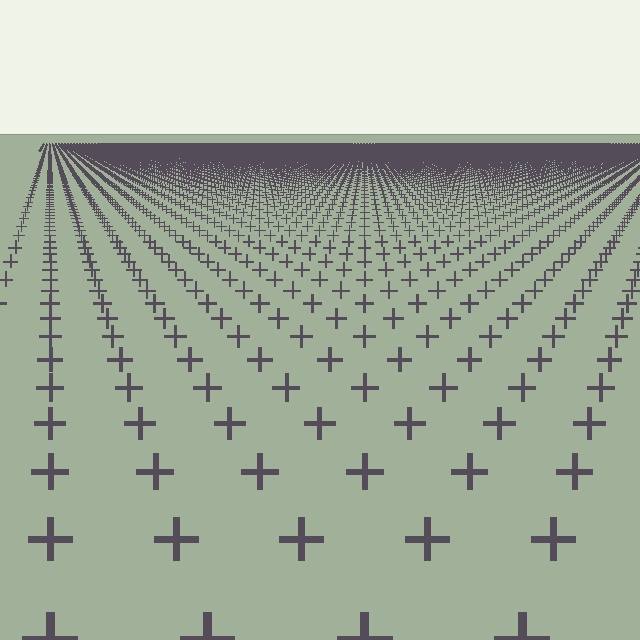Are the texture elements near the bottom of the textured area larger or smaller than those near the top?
Larger. Near the bottom, elements are closer to the viewer and appear at a bigger on-screen size.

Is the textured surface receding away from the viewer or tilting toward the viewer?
The surface is receding away from the viewer. Texture elements get smaller and denser toward the top.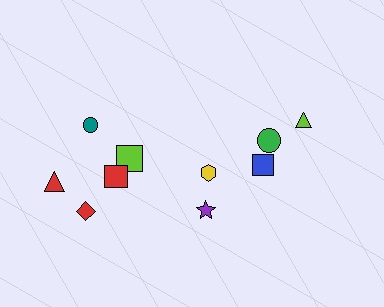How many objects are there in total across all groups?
There are 10 objects.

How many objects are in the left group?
There are 6 objects.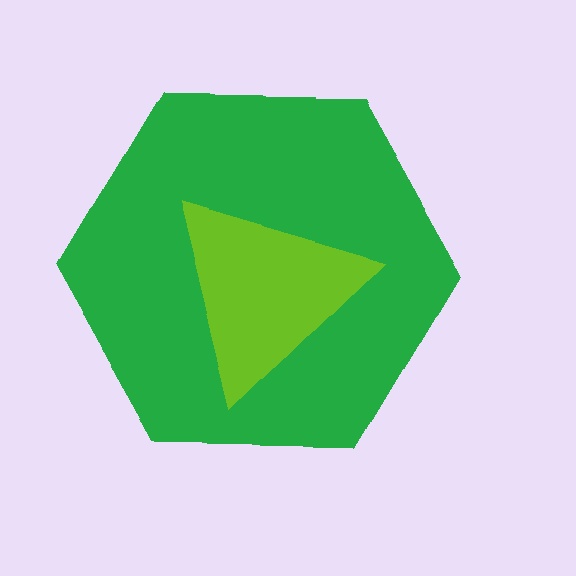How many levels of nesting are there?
2.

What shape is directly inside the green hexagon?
The lime triangle.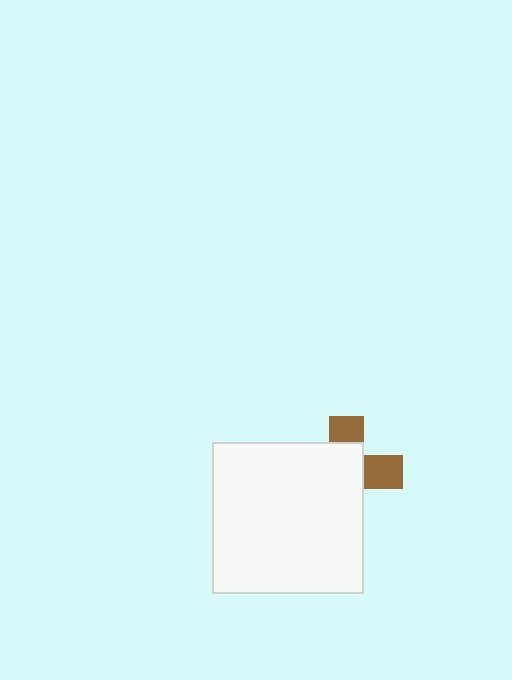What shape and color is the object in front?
The object in front is a white square.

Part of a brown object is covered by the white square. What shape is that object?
It is a cross.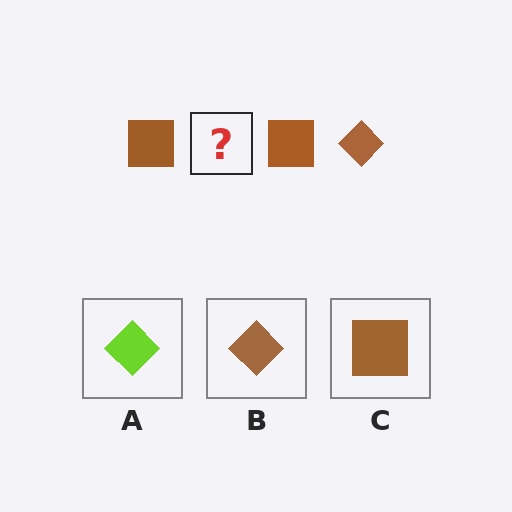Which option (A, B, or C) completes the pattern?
B.